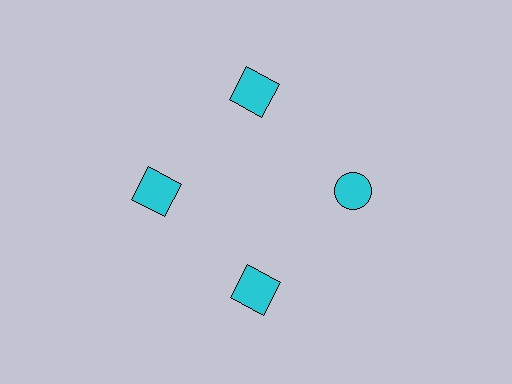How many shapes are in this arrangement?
There are 4 shapes arranged in a ring pattern.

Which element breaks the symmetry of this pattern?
The cyan circle at roughly the 3 o'clock position breaks the symmetry. All other shapes are cyan squares.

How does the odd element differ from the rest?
It has a different shape: circle instead of square.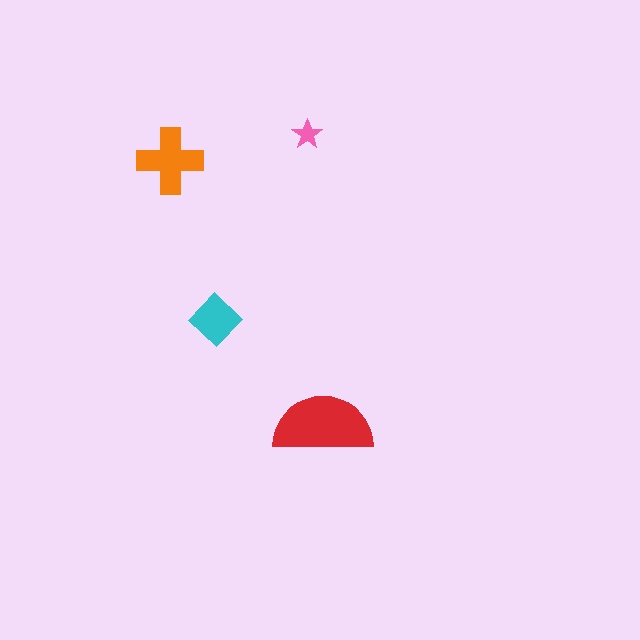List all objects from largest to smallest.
The red semicircle, the orange cross, the cyan diamond, the pink star.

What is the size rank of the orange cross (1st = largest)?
2nd.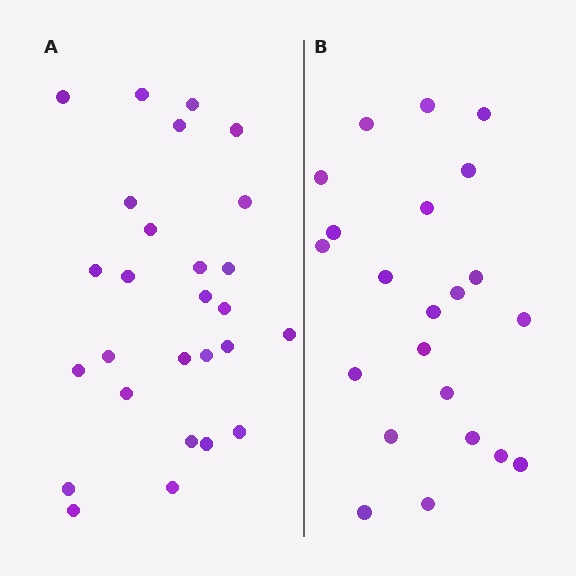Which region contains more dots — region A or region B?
Region A (the left region) has more dots.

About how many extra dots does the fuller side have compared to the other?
Region A has about 5 more dots than region B.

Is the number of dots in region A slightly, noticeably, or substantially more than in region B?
Region A has only slightly more — the two regions are fairly close. The ratio is roughly 1.2 to 1.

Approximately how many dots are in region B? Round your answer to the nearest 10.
About 20 dots. (The exact count is 22, which rounds to 20.)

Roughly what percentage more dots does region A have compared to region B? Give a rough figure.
About 25% more.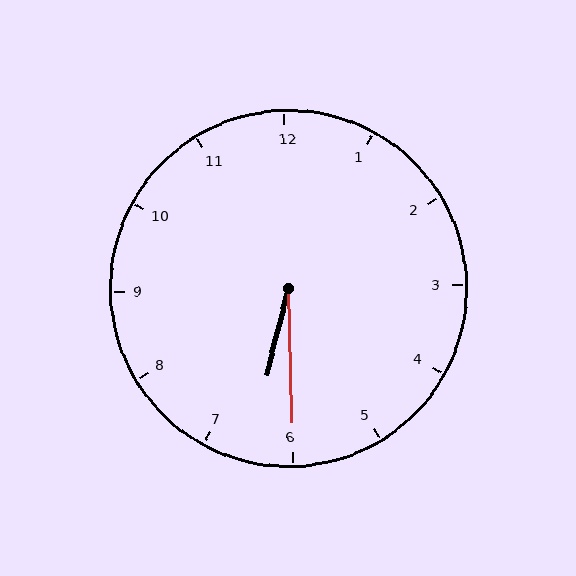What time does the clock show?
6:30.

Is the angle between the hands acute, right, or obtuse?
It is acute.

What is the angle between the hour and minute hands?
Approximately 15 degrees.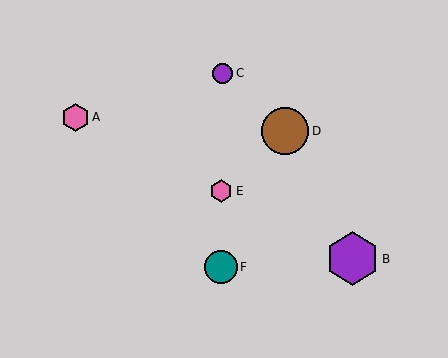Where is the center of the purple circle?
The center of the purple circle is at (223, 73).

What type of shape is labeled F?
Shape F is a teal circle.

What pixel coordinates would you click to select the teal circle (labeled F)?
Click at (221, 267) to select the teal circle F.